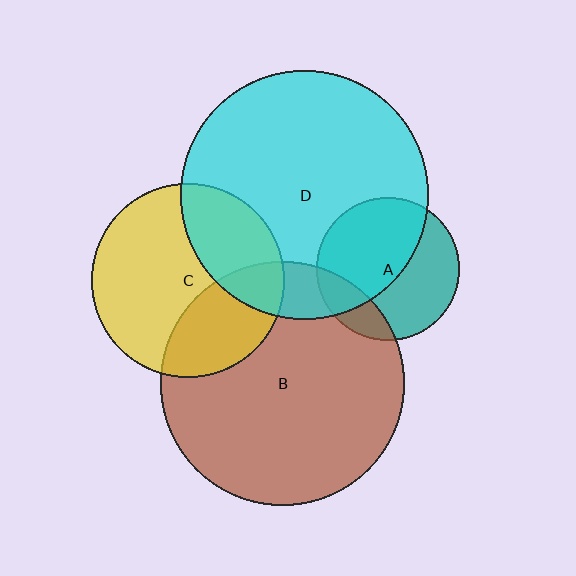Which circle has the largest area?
Circle D (cyan).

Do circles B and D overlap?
Yes.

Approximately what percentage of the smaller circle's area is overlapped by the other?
Approximately 15%.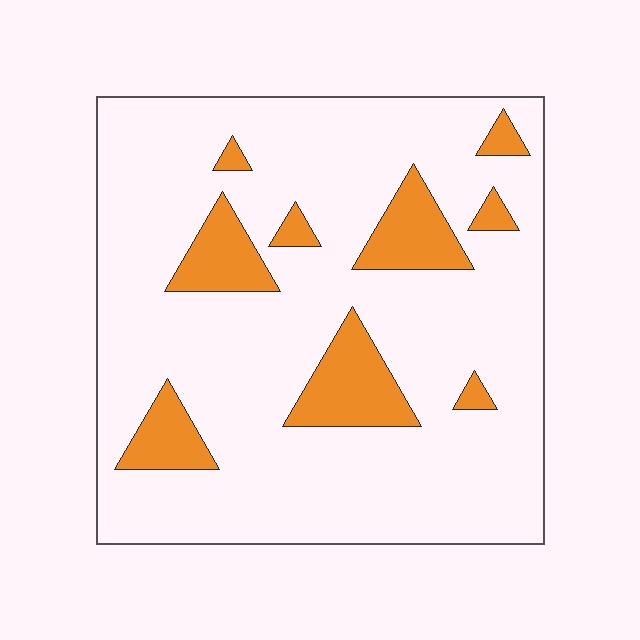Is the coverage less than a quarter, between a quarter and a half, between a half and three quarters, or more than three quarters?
Less than a quarter.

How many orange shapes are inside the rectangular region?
9.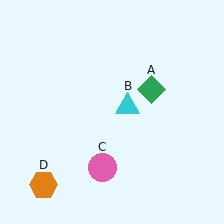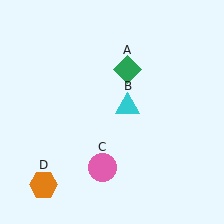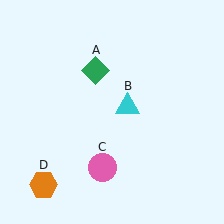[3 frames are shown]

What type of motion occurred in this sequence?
The green diamond (object A) rotated counterclockwise around the center of the scene.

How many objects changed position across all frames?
1 object changed position: green diamond (object A).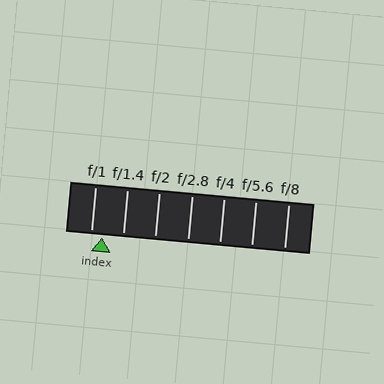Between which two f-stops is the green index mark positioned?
The index mark is between f/1 and f/1.4.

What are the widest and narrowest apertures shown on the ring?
The widest aperture shown is f/1 and the narrowest is f/8.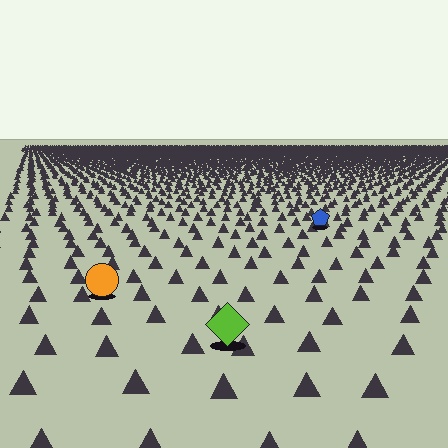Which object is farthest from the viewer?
The blue pentagon is farthest from the viewer. It appears smaller and the ground texture around it is denser.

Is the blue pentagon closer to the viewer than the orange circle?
No. The orange circle is closer — you can tell from the texture gradient: the ground texture is coarser near it.